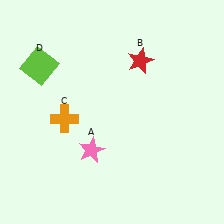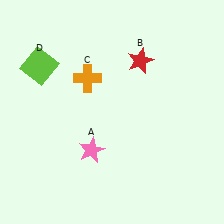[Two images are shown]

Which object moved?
The orange cross (C) moved up.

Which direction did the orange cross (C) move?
The orange cross (C) moved up.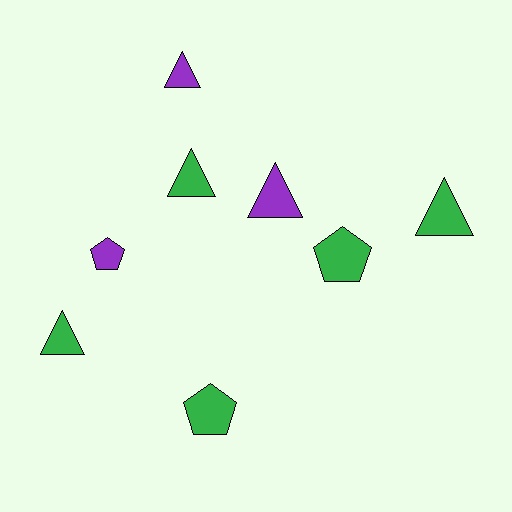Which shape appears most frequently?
Triangle, with 5 objects.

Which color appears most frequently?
Green, with 5 objects.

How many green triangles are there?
There are 3 green triangles.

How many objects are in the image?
There are 8 objects.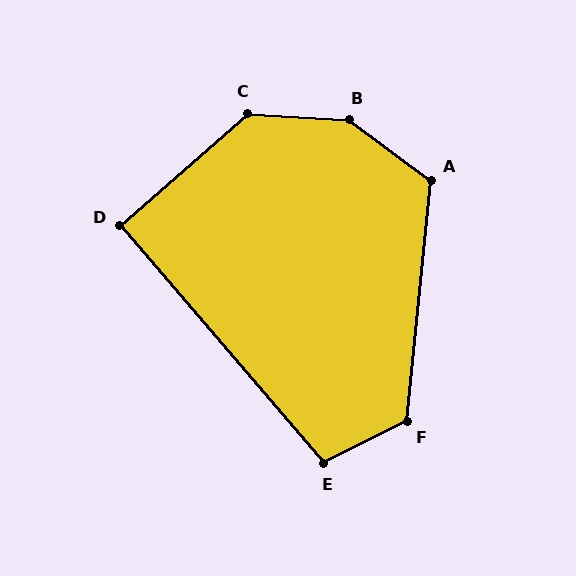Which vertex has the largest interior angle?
B, at approximately 147 degrees.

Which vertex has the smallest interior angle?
D, at approximately 91 degrees.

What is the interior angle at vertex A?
Approximately 121 degrees (obtuse).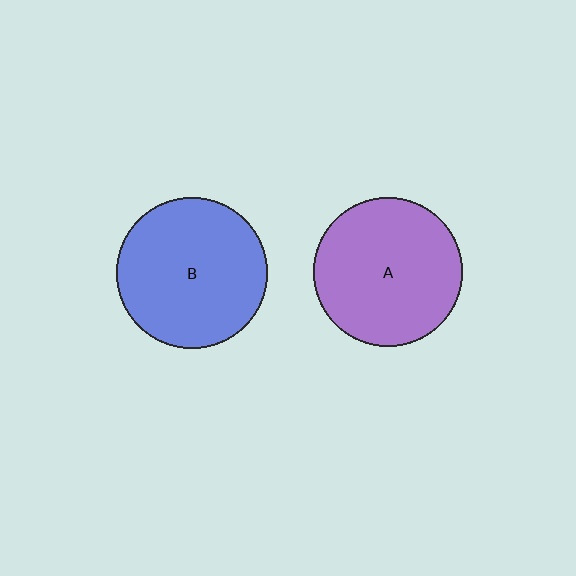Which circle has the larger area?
Circle B (blue).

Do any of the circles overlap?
No, none of the circles overlap.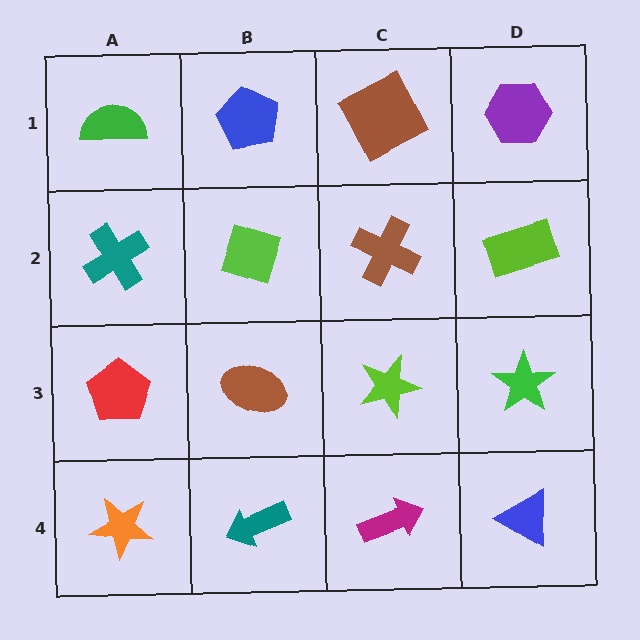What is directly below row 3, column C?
A magenta arrow.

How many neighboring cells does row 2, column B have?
4.